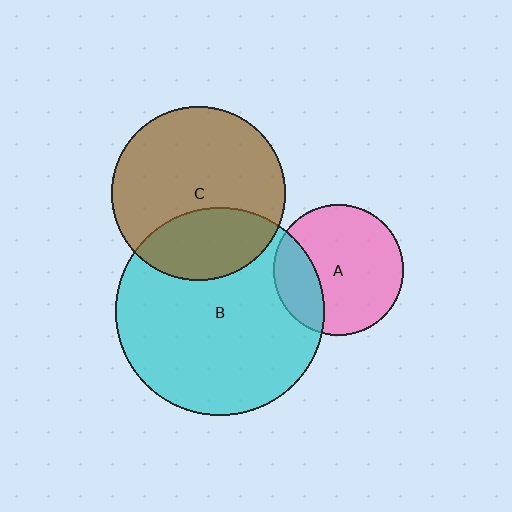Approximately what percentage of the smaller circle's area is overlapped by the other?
Approximately 30%.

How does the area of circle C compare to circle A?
Approximately 1.8 times.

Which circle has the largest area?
Circle B (cyan).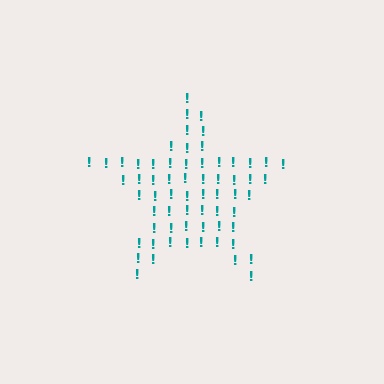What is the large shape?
The large shape is a star.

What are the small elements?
The small elements are exclamation marks.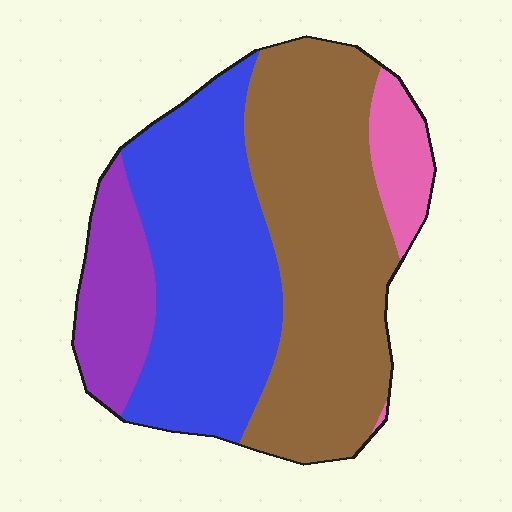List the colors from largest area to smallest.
From largest to smallest: brown, blue, purple, pink.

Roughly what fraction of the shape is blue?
Blue takes up about three eighths (3/8) of the shape.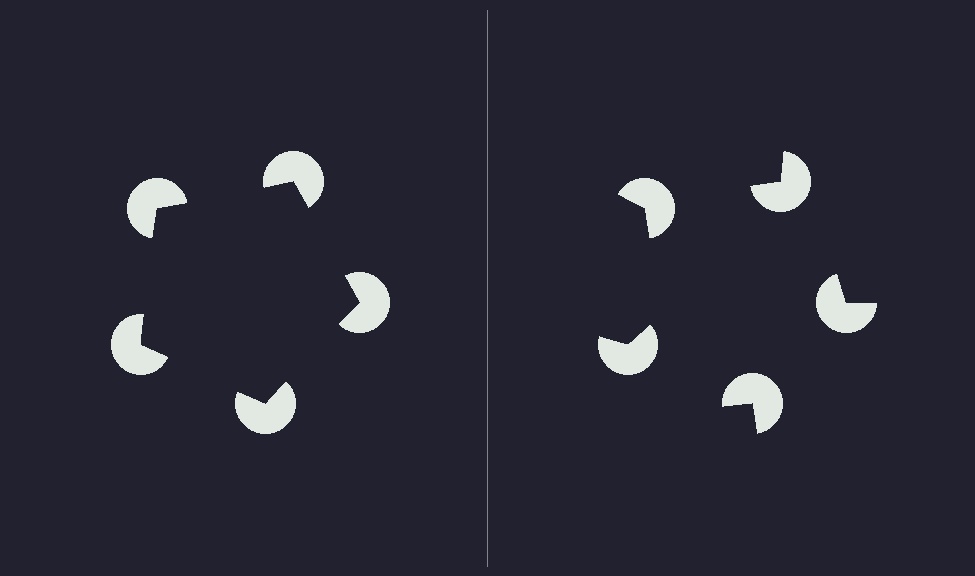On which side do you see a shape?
An illusory pentagon appears on the left side. On the right side the wedge cuts are rotated, so no coherent shape forms.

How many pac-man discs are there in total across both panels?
10 — 5 on each side.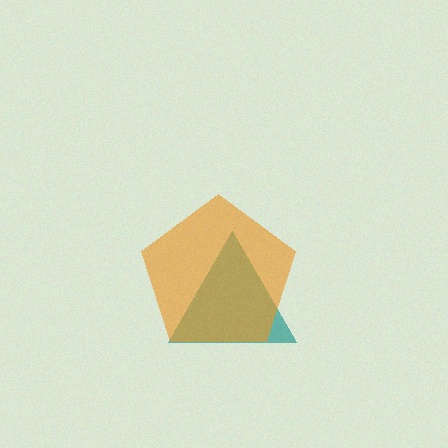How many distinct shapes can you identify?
There are 2 distinct shapes: a teal triangle, an orange pentagon.